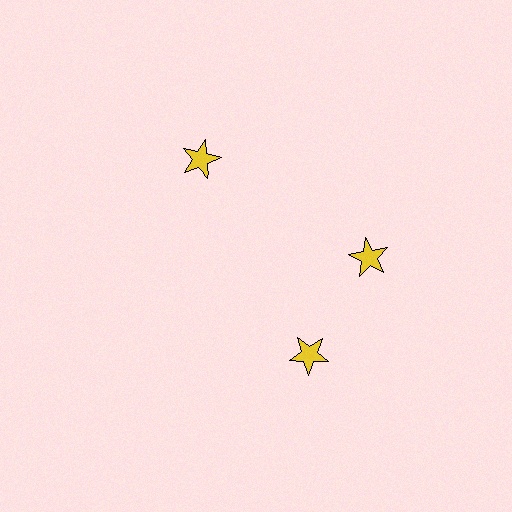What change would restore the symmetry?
The symmetry would be restored by rotating it back into even spacing with its neighbors so that all 3 stars sit at equal angles and equal distance from the center.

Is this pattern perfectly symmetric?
No. The 3 yellow stars are arranged in a ring, but one element near the 7 o'clock position is rotated out of alignment along the ring, breaking the 3-fold rotational symmetry.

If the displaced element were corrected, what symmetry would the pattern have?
It would have 3-fold rotational symmetry — the pattern would map onto itself every 120 degrees.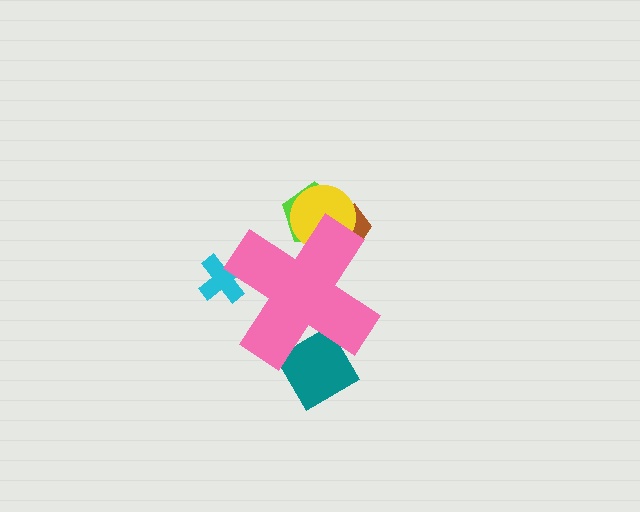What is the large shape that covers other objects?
A pink cross.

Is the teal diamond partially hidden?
Yes, the teal diamond is partially hidden behind the pink cross.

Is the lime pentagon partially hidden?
Yes, the lime pentagon is partially hidden behind the pink cross.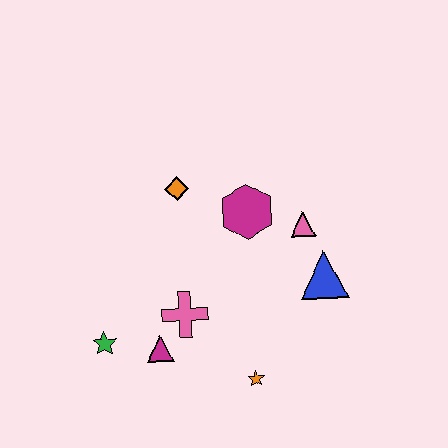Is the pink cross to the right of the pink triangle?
No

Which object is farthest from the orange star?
The orange diamond is farthest from the orange star.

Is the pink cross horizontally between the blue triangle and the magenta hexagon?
No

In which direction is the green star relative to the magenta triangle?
The green star is to the left of the magenta triangle.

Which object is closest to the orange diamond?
The magenta hexagon is closest to the orange diamond.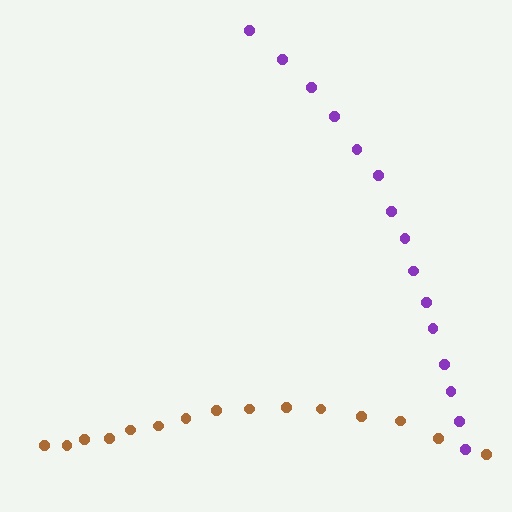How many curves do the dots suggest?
There are 2 distinct paths.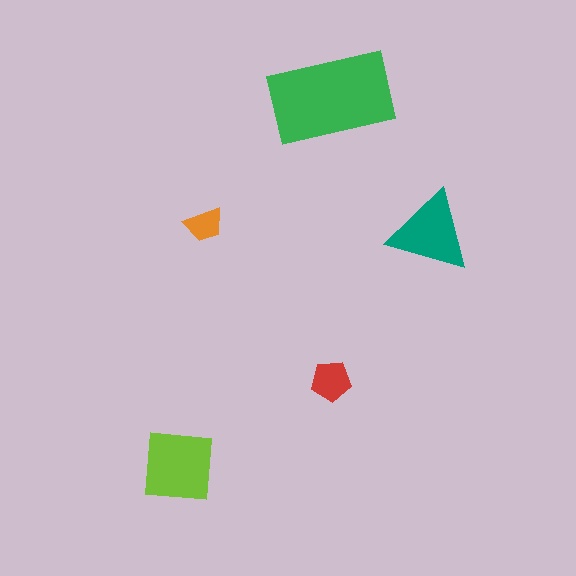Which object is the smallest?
The orange trapezoid.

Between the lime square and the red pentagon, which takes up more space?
The lime square.